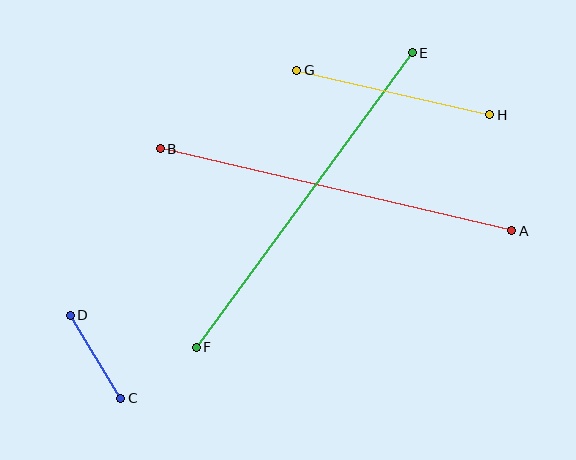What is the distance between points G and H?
The distance is approximately 198 pixels.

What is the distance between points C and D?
The distance is approximately 97 pixels.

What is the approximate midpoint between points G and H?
The midpoint is at approximately (393, 93) pixels.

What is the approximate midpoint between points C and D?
The midpoint is at approximately (95, 357) pixels.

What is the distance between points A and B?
The distance is approximately 361 pixels.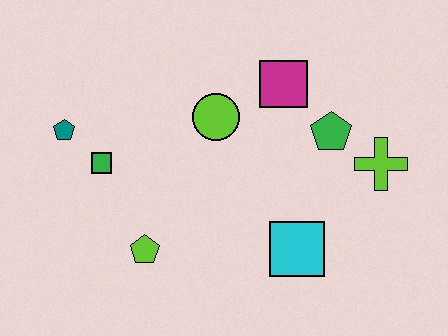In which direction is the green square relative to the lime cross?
The green square is to the left of the lime cross.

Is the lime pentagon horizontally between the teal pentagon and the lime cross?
Yes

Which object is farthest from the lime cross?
The teal pentagon is farthest from the lime cross.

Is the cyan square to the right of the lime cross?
No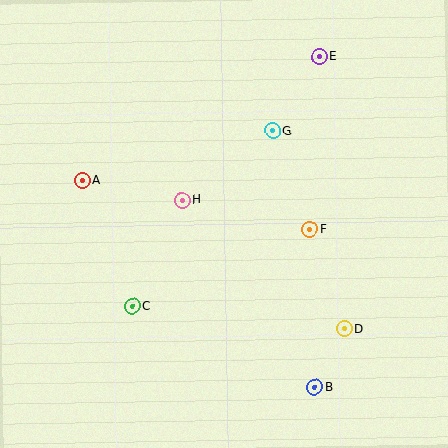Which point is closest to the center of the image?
Point H at (182, 200) is closest to the center.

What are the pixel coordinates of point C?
Point C is at (133, 306).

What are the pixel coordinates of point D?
Point D is at (344, 329).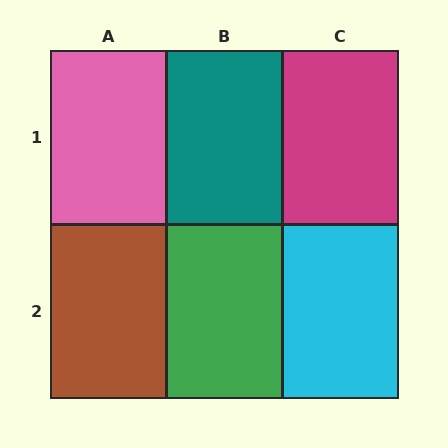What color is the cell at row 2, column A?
Brown.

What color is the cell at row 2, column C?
Cyan.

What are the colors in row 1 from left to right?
Pink, teal, magenta.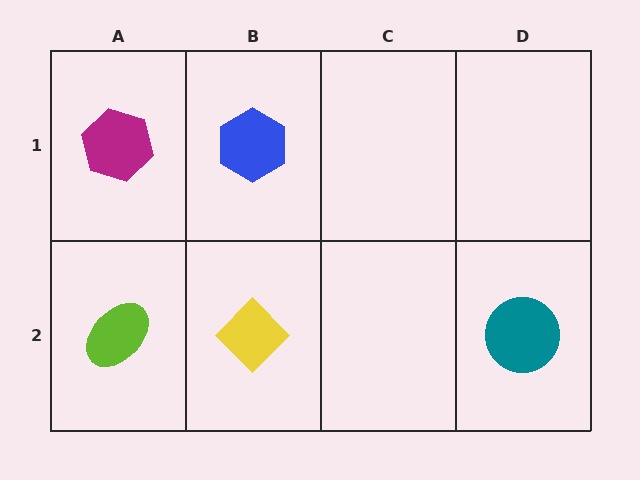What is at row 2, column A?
A lime ellipse.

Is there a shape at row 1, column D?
No, that cell is empty.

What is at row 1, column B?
A blue hexagon.